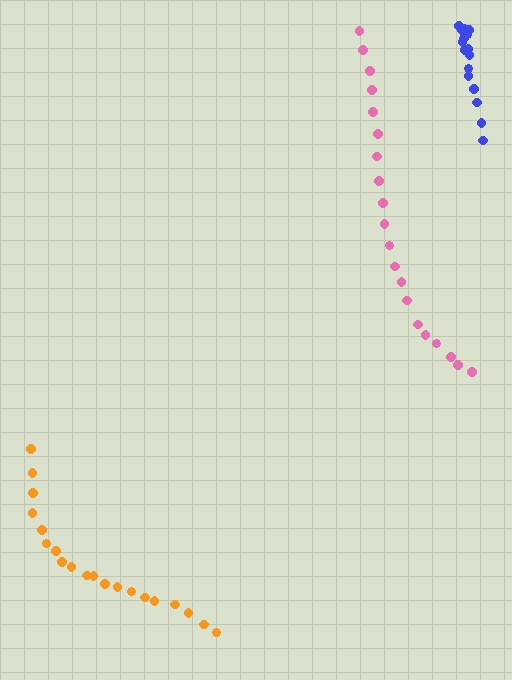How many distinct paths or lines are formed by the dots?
There are 3 distinct paths.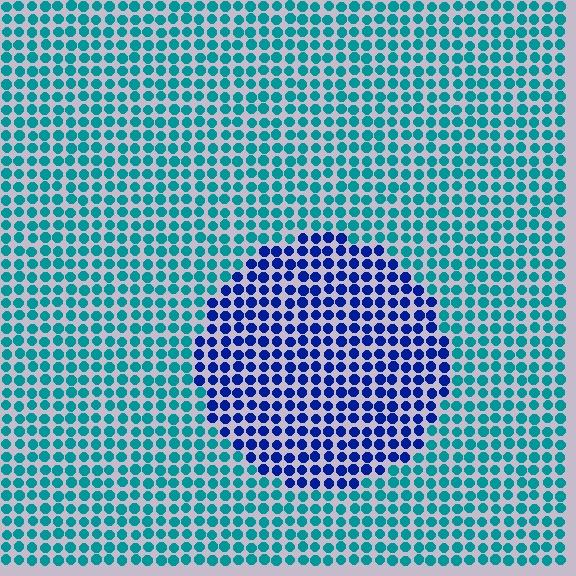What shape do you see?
I see a circle.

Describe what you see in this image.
The image is filled with small teal elements in a uniform arrangement. A circle-shaped region is visible where the elements are tinted to a slightly different hue, forming a subtle color boundary.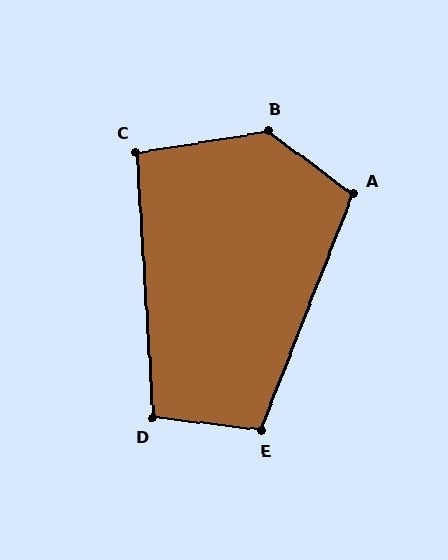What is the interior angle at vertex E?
Approximately 105 degrees (obtuse).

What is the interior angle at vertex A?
Approximately 105 degrees (obtuse).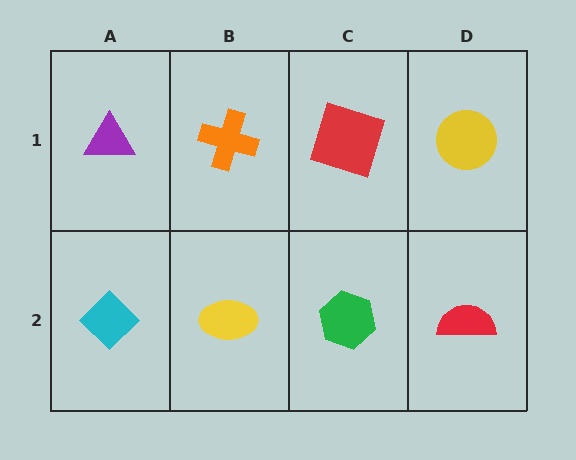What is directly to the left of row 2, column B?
A cyan diamond.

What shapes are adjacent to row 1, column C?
A green hexagon (row 2, column C), an orange cross (row 1, column B), a yellow circle (row 1, column D).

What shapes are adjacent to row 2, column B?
An orange cross (row 1, column B), a cyan diamond (row 2, column A), a green hexagon (row 2, column C).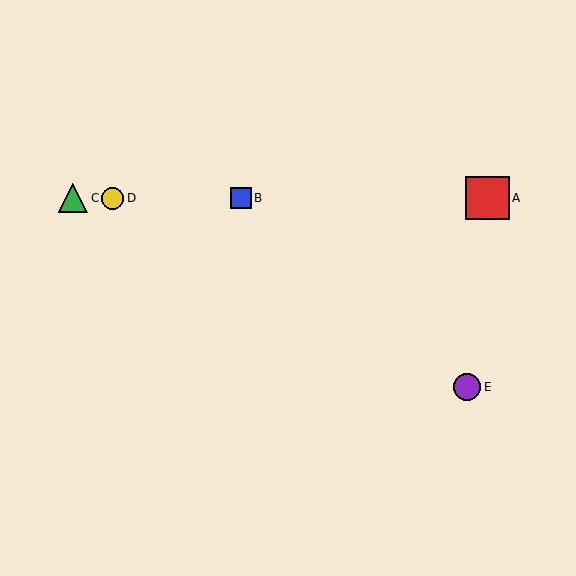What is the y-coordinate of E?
Object E is at y≈387.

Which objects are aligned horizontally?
Objects A, B, C, D are aligned horizontally.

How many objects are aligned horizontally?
4 objects (A, B, C, D) are aligned horizontally.